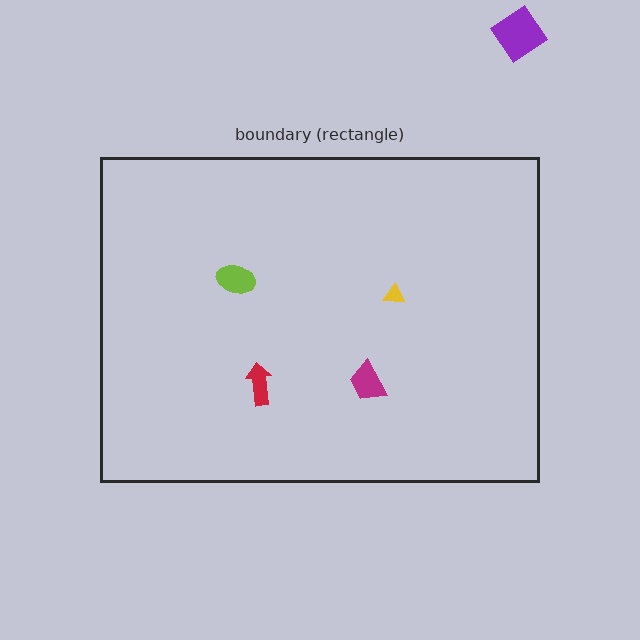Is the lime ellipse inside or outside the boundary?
Inside.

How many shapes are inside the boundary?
4 inside, 1 outside.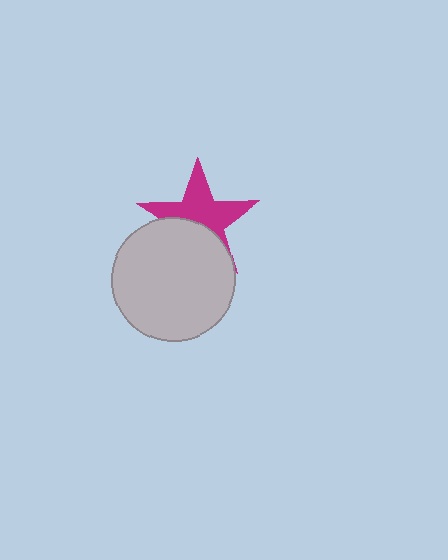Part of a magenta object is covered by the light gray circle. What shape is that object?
It is a star.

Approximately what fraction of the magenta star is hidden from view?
Roughly 42% of the magenta star is hidden behind the light gray circle.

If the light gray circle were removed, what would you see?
You would see the complete magenta star.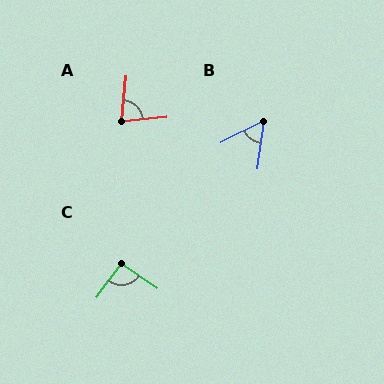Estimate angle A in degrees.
Approximately 79 degrees.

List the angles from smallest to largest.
B (55°), A (79°), C (92°).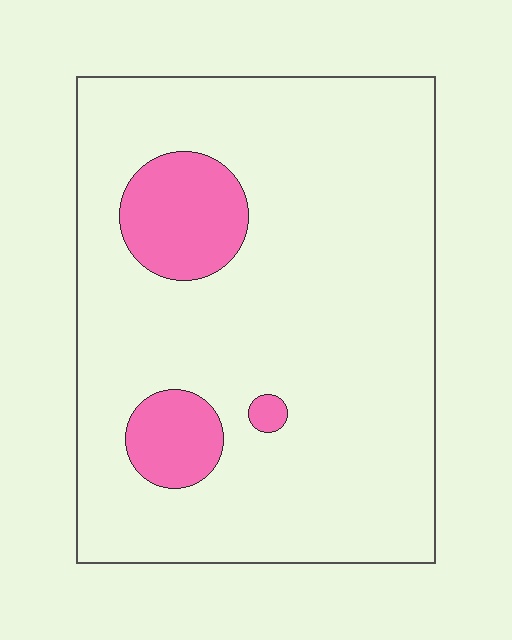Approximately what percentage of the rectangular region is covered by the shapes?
Approximately 15%.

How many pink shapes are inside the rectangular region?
3.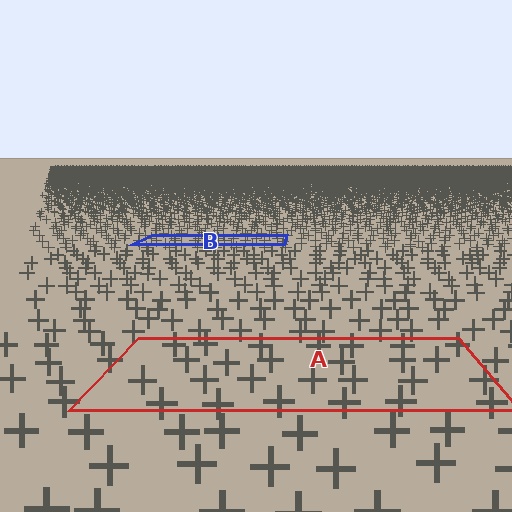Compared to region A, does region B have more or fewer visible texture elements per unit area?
Region B has more texture elements per unit area — they are packed more densely because it is farther away.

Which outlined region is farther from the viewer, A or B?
Region B is farther from the viewer — the texture elements inside it appear smaller and more densely packed.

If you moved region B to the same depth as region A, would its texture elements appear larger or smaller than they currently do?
They would appear larger. At a closer depth, the same texture elements are projected at a bigger on-screen size.